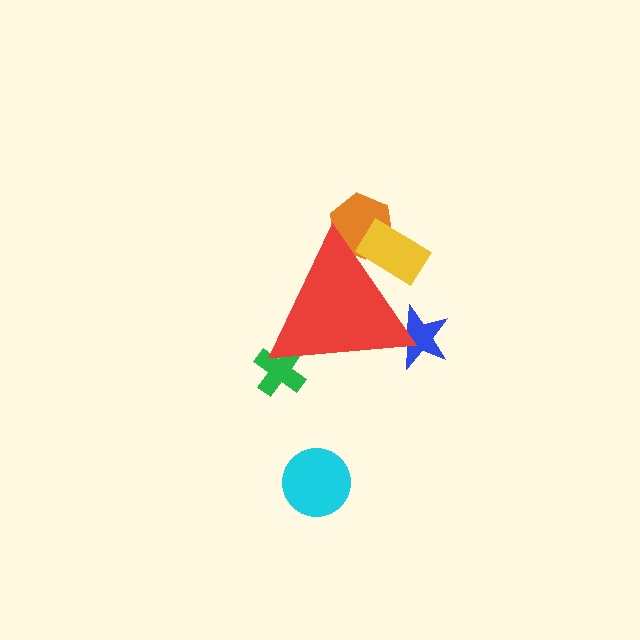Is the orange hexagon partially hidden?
Yes, the orange hexagon is partially hidden behind the red triangle.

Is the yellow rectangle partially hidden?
Yes, the yellow rectangle is partially hidden behind the red triangle.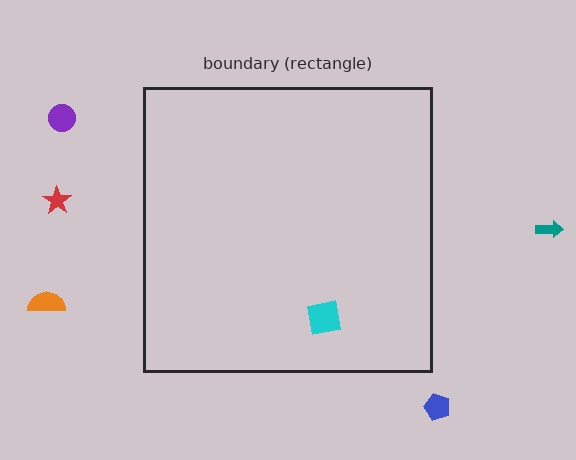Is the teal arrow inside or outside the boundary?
Outside.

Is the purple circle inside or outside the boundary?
Outside.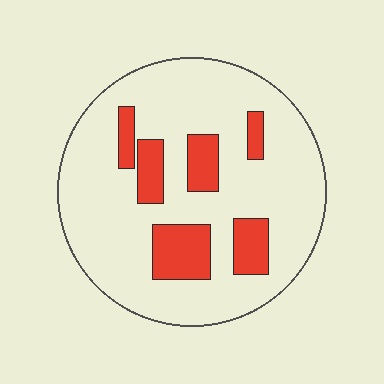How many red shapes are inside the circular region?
6.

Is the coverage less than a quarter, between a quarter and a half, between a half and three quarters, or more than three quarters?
Less than a quarter.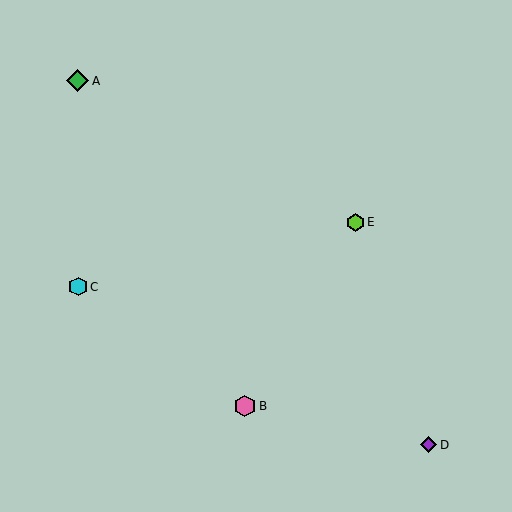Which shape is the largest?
The green diamond (labeled A) is the largest.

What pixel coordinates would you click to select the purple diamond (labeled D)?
Click at (429, 445) to select the purple diamond D.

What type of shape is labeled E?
Shape E is a lime hexagon.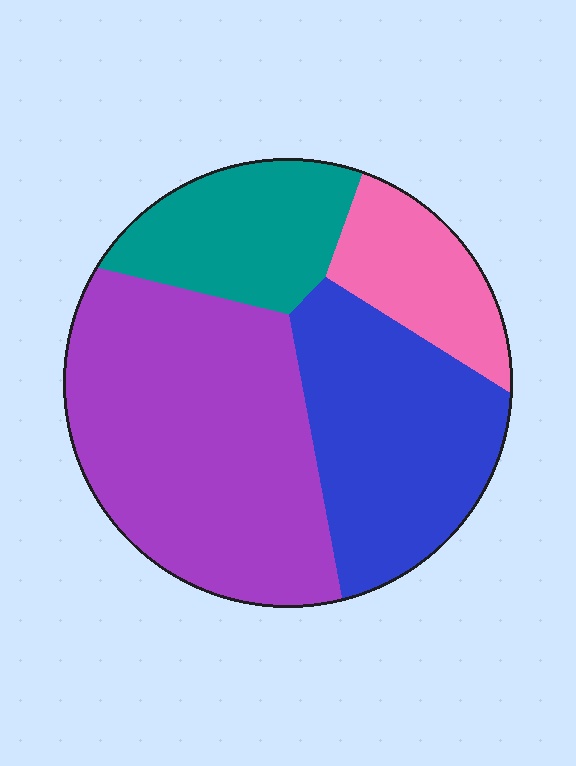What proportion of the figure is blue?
Blue takes up between a sixth and a third of the figure.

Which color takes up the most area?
Purple, at roughly 45%.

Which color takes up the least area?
Pink, at roughly 15%.